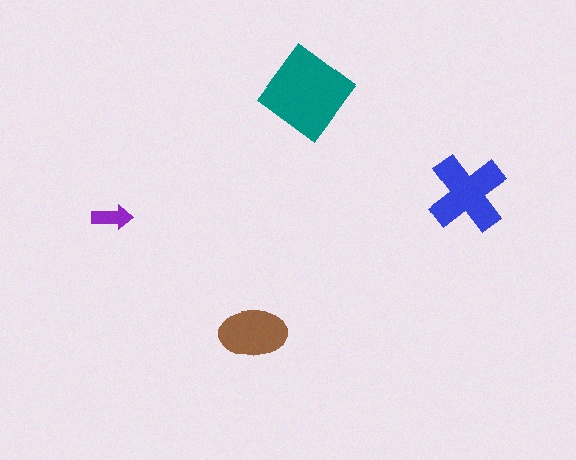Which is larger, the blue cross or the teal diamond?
The teal diamond.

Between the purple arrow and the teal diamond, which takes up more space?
The teal diamond.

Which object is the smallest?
The purple arrow.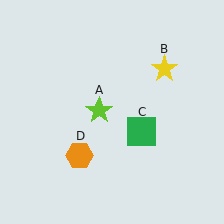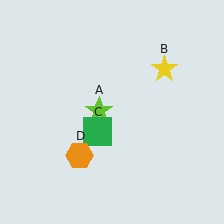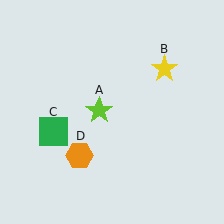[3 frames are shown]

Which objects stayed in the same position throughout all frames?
Lime star (object A) and yellow star (object B) and orange hexagon (object D) remained stationary.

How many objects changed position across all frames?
1 object changed position: green square (object C).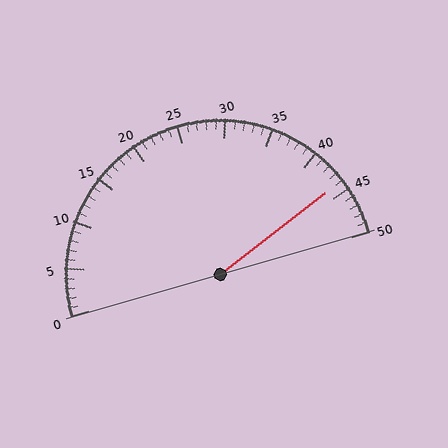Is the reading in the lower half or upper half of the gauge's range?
The reading is in the upper half of the range (0 to 50).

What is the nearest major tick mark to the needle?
The nearest major tick mark is 45.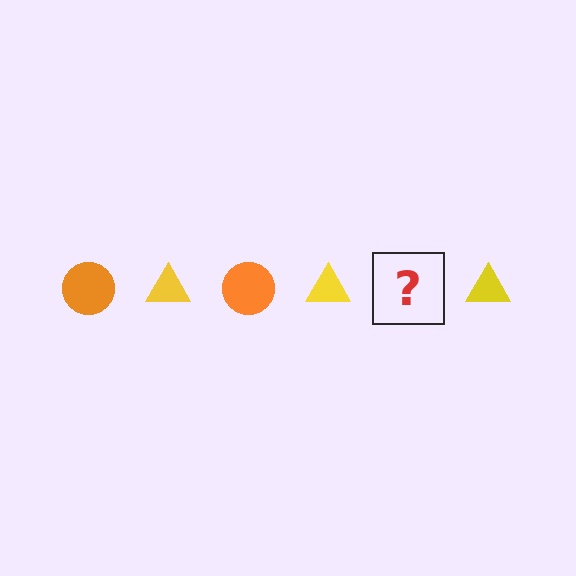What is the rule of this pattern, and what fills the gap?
The rule is that the pattern alternates between orange circle and yellow triangle. The gap should be filled with an orange circle.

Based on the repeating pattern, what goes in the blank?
The blank should be an orange circle.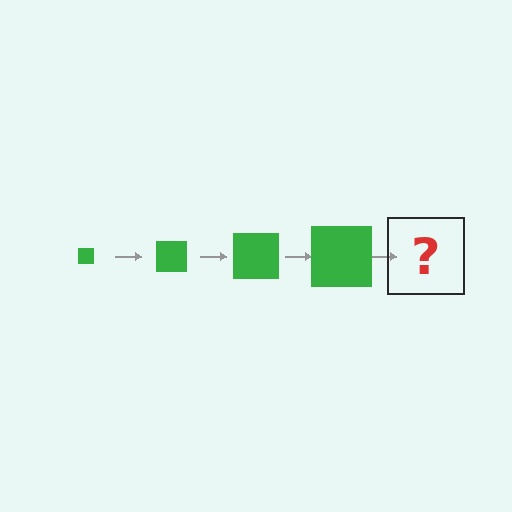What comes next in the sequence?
The next element should be a green square, larger than the previous one.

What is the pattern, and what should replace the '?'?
The pattern is that the square gets progressively larger each step. The '?' should be a green square, larger than the previous one.